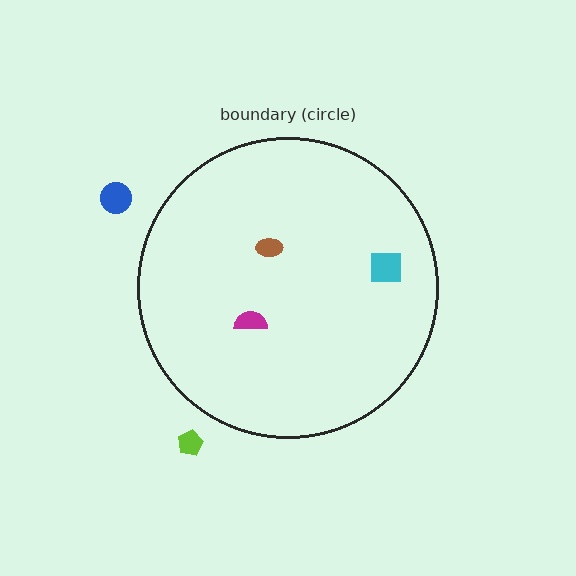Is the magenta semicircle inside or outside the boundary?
Inside.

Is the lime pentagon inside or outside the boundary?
Outside.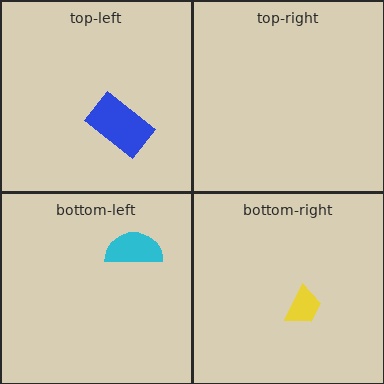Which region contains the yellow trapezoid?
The bottom-right region.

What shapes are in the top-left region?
The blue rectangle.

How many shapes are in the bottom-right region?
1.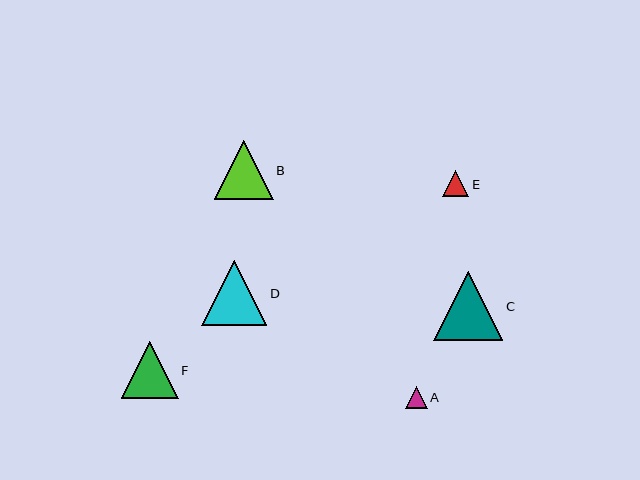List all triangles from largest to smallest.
From largest to smallest: C, D, B, F, E, A.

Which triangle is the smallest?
Triangle A is the smallest with a size of approximately 22 pixels.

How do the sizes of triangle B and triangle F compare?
Triangle B and triangle F are approximately the same size.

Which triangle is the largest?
Triangle C is the largest with a size of approximately 69 pixels.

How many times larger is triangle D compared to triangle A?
Triangle D is approximately 2.9 times the size of triangle A.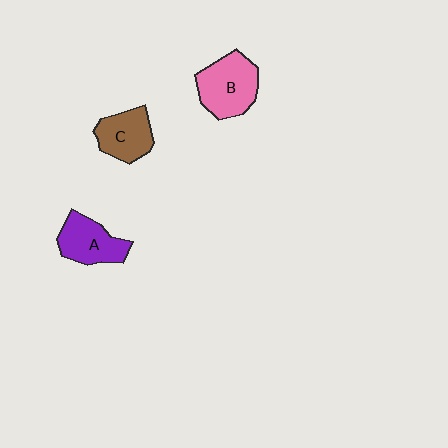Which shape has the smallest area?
Shape C (brown).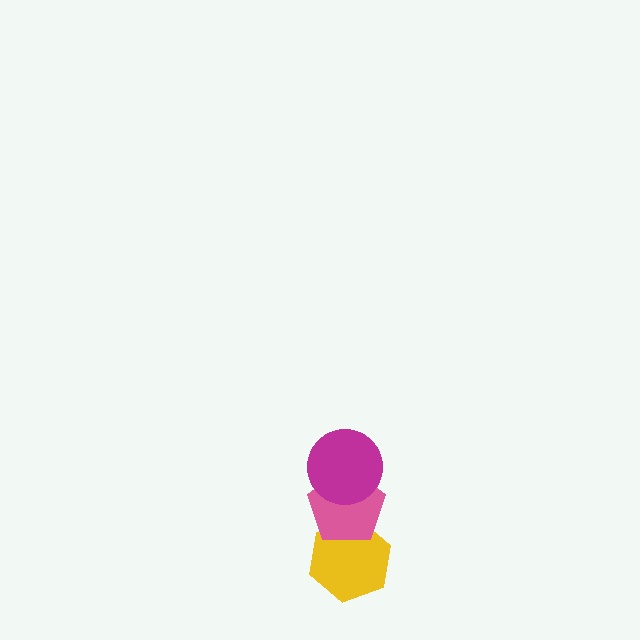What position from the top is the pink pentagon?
The pink pentagon is 2nd from the top.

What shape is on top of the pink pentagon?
The magenta circle is on top of the pink pentagon.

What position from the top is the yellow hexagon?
The yellow hexagon is 3rd from the top.